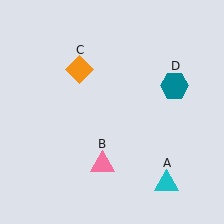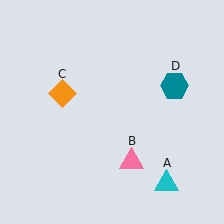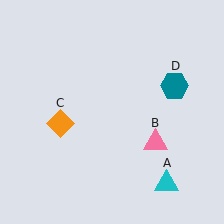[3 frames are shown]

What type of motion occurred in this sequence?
The pink triangle (object B), orange diamond (object C) rotated counterclockwise around the center of the scene.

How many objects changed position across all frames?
2 objects changed position: pink triangle (object B), orange diamond (object C).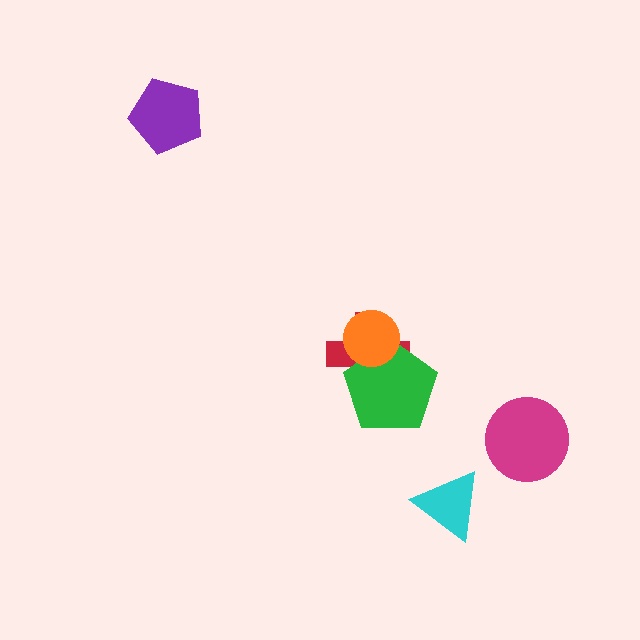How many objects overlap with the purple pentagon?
0 objects overlap with the purple pentagon.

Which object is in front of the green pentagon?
The orange circle is in front of the green pentagon.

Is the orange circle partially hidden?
No, no other shape covers it.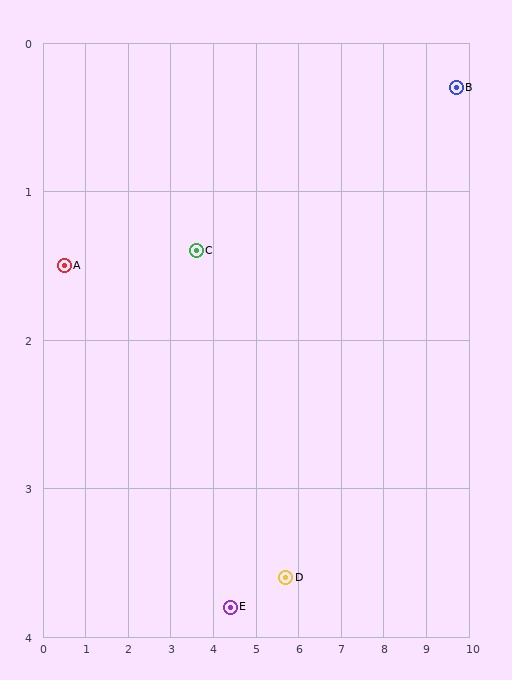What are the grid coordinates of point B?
Point B is at approximately (9.7, 0.3).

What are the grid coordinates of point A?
Point A is at approximately (0.5, 1.5).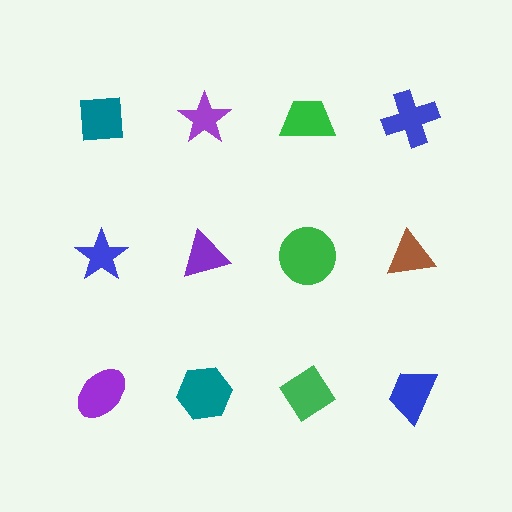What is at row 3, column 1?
A purple ellipse.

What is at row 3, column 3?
A green diamond.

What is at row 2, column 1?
A blue star.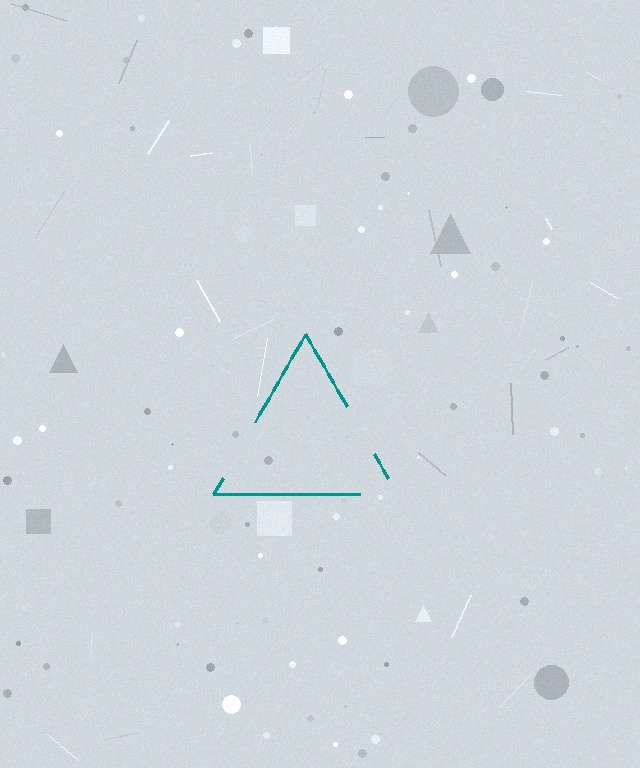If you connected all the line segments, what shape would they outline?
They would outline a triangle.